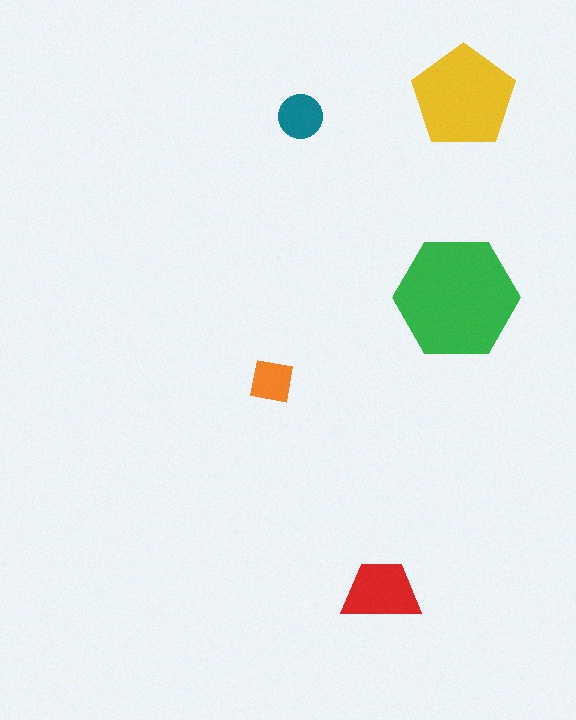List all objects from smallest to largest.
The orange square, the teal circle, the red trapezoid, the yellow pentagon, the green hexagon.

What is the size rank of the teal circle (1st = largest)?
4th.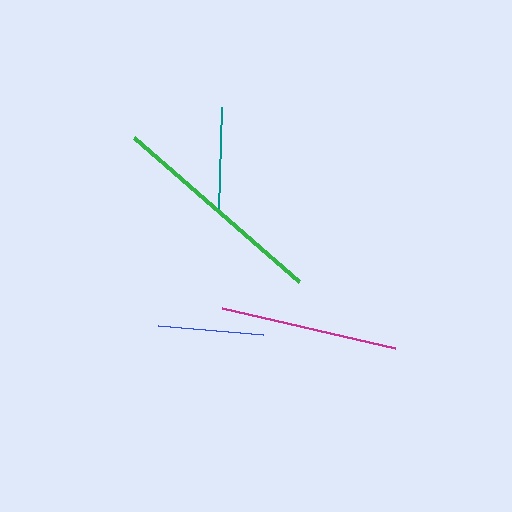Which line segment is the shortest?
The teal line is the shortest at approximately 104 pixels.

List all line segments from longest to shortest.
From longest to shortest: green, magenta, blue, teal.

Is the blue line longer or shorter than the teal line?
The blue line is longer than the teal line.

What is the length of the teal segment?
The teal segment is approximately 104 pixels long.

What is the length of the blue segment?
The blue segment is approximately 105 pixels long.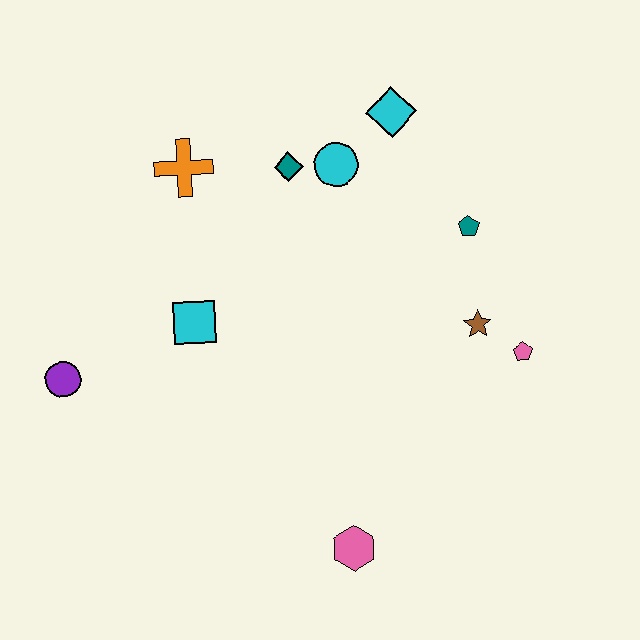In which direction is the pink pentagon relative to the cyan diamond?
The pink pentagon is below the cyan diamond.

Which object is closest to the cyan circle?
The teal diamond is closest to the cyan circle.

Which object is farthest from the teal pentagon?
The purple circle is farthest from the teal pentagon.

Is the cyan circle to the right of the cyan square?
Yes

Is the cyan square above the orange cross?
No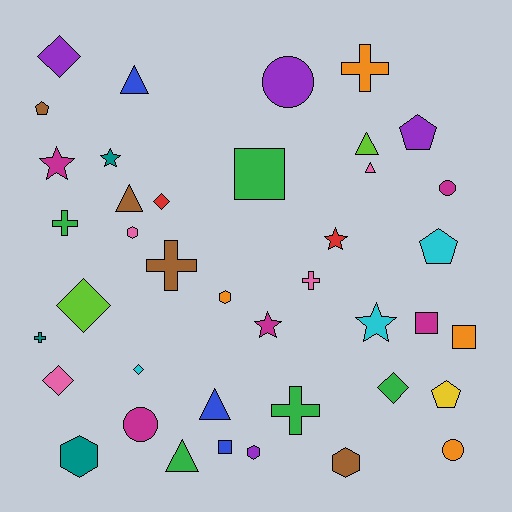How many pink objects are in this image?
There are 4 pink objects.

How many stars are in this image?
There are 5 stars.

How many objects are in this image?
There are 40 objects.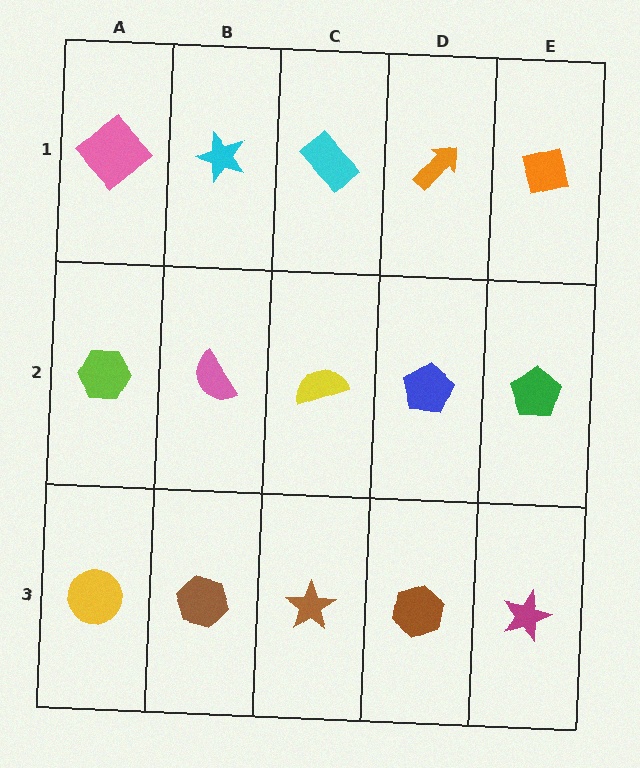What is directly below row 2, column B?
A brown hexagon.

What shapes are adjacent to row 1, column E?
A green pentagon (row 2, column E), an orange arrow (row 1, column D).